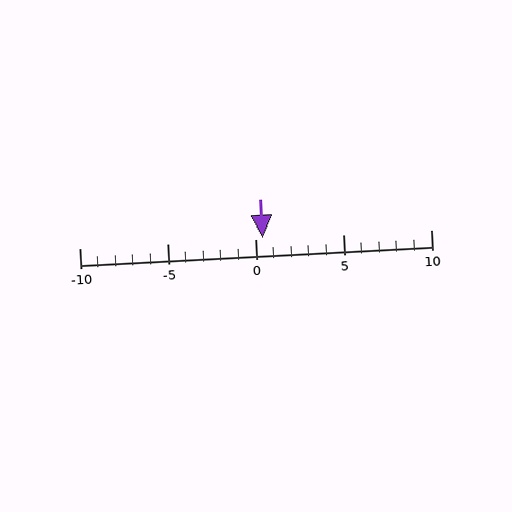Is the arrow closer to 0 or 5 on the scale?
The arrow is closer to 0.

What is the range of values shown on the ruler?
The ruler shows values from -10 to 10.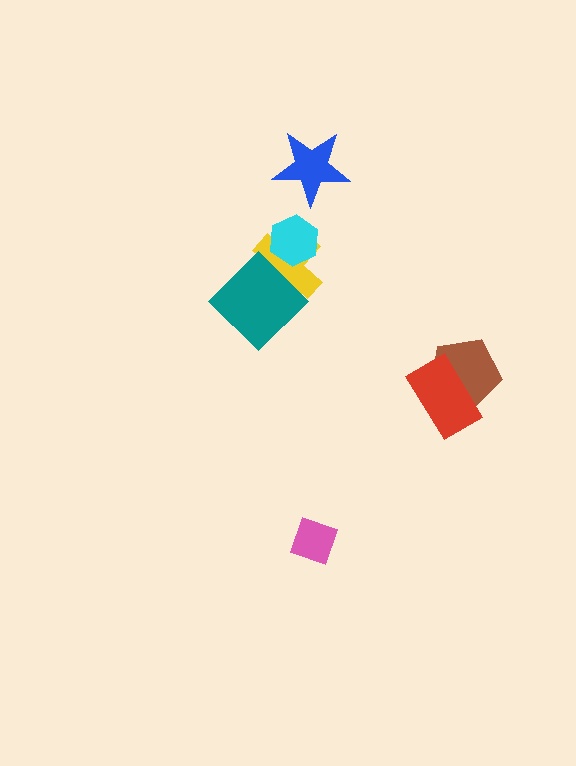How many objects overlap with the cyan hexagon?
1 object overlaps with the cyan hexagon.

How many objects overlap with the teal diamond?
1 object overlaps with the teal diamond.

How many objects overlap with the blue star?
0 objects overlap with the blue star.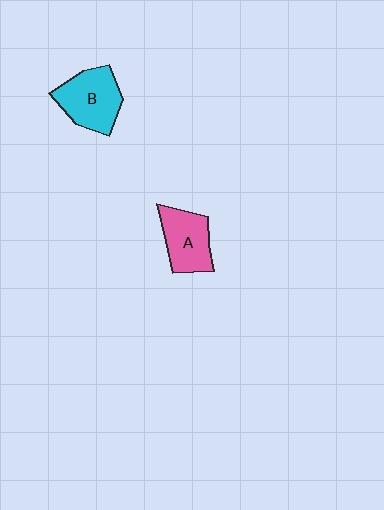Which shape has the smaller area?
Shape A (pink).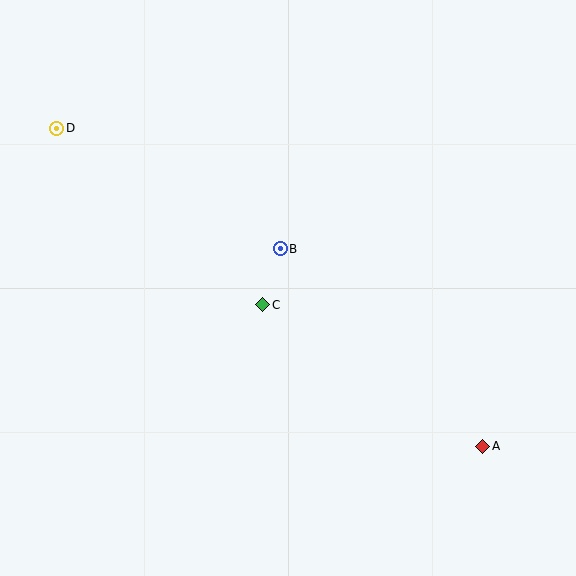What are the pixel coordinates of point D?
Point D is at (57, 128).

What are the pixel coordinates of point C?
Point C is at (263, 305).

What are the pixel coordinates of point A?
Point A is at (483, 446).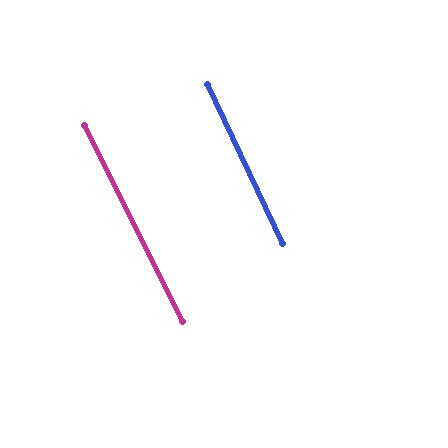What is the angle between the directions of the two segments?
Approximately 1 degree.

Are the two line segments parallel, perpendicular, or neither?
Parallel — their directions differ by only 1.2°.